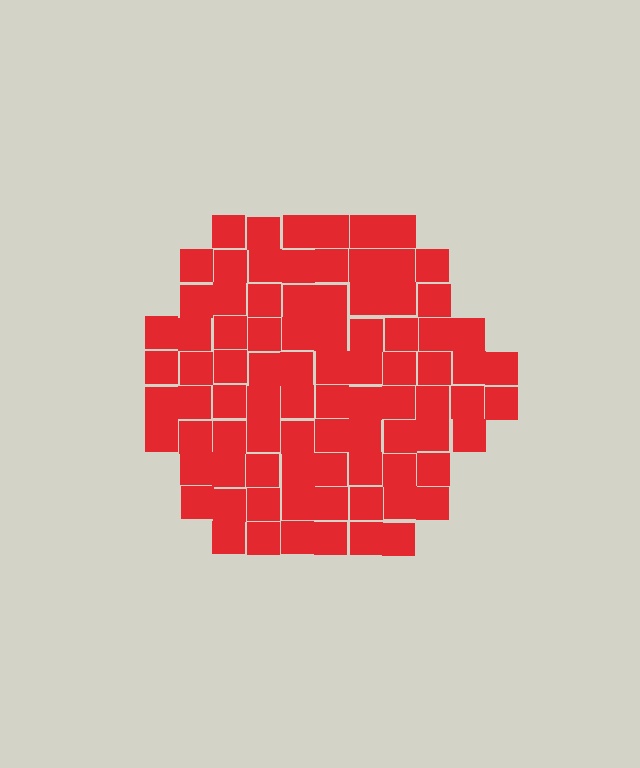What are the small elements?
The small elements are squares.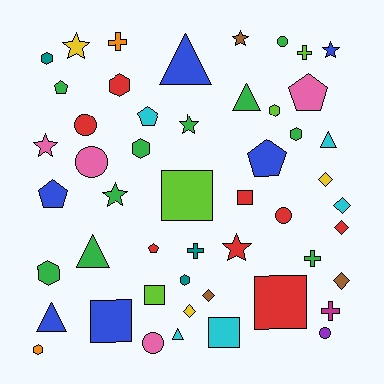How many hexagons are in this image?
There are 8 hexagons.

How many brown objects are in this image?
There are 3 brown objects.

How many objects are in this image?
There are 50 objects.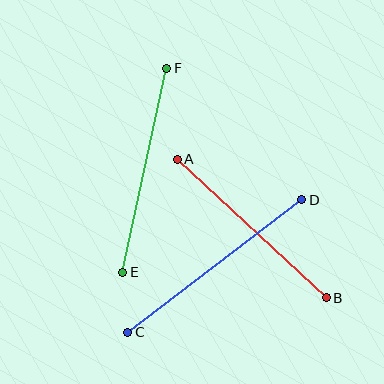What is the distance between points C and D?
The distance is approximately 219 pixels.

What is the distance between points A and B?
The distance is approximately 204 pixels.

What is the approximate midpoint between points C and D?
The midpoint is at approximately (215, 266) pixels.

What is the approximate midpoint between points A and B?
The midpoint is at approximately (252, 228) pixels.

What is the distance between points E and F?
The distance is approximately 208 pixels.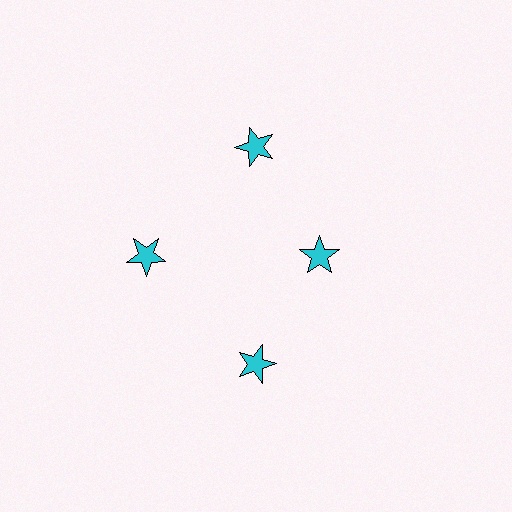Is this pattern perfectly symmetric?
No. The 4 cyan stars are arranged in a ring, but one element near the 3 o'clock position is pulled inward toward the center, breaking the 4-fold rotational symmetry.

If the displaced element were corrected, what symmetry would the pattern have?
It would have 4-fold rotational symmetry — the pattern would map onto itself every 90 degrees.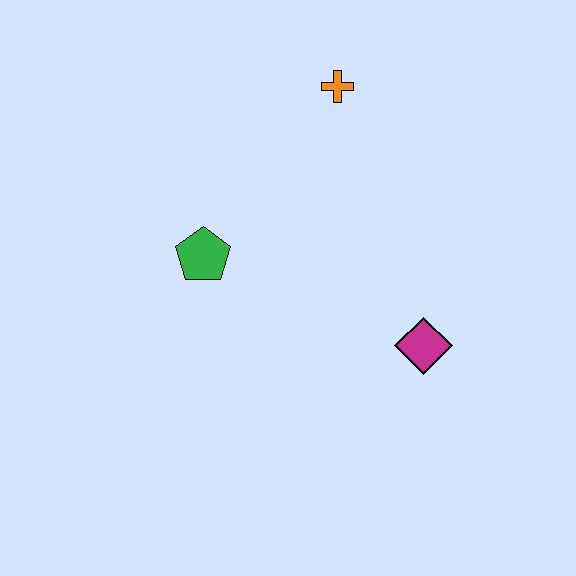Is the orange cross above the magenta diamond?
Yes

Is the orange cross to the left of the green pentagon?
No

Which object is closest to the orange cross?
The green pentagon is closest to the orange cross.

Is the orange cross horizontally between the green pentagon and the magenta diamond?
Yes